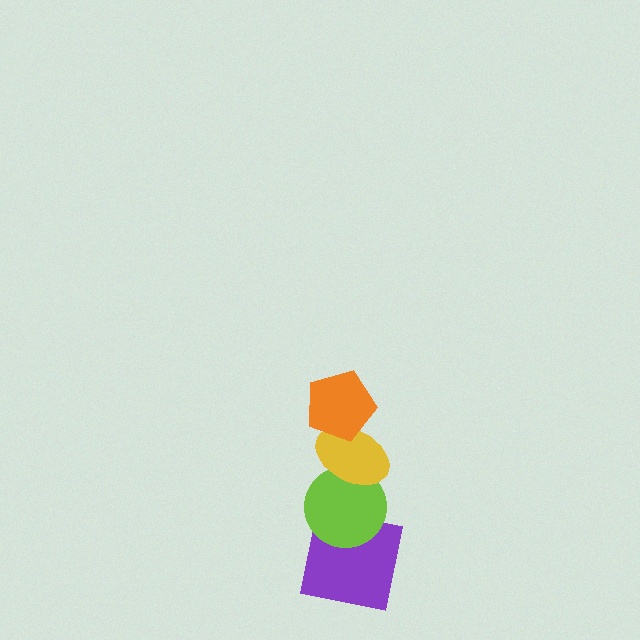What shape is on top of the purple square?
The lime circle is on top of the purple square.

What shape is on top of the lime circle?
The yellow ellipse is on top of the lime circle.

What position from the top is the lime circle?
The lime circle is 3rd from the top.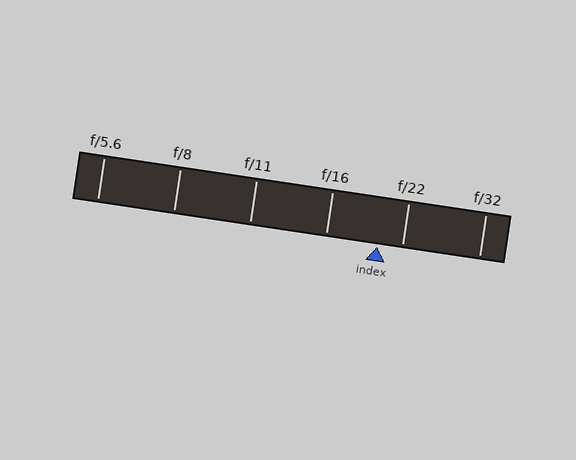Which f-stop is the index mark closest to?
The index mark is closest to f/22.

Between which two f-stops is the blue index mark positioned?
The index mark is between f/16 and f/22.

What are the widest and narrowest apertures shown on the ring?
The widest aperture shown is f/5.6 and the narrowest is f/32.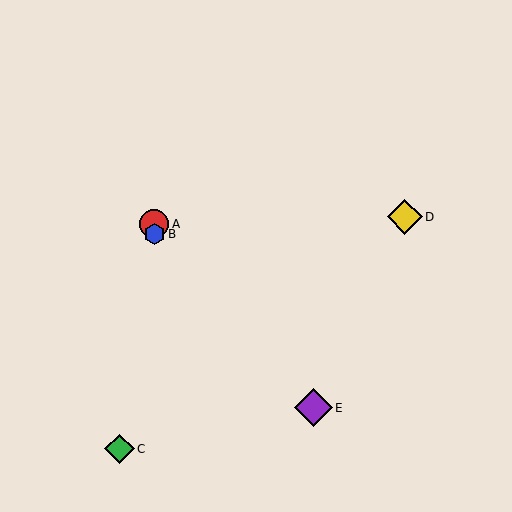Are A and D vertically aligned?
No, A is at x≈154 and D is at x≈405.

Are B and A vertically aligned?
Yes, both are at x≈154.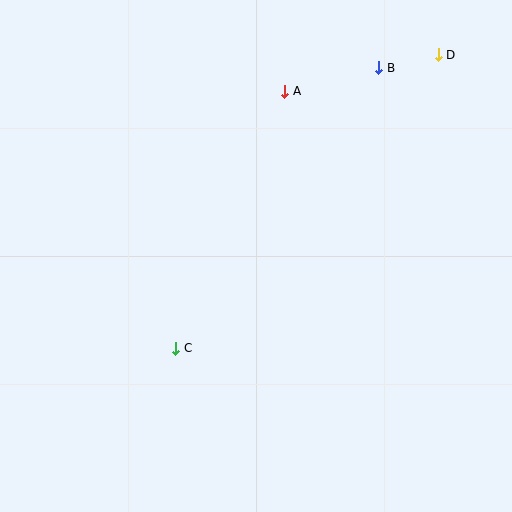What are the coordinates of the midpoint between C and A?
The midpoint between C and A is at (230, 220).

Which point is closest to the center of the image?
Point C at (176, 348) is closest to the center.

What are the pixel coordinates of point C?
Point C is at (176, 348).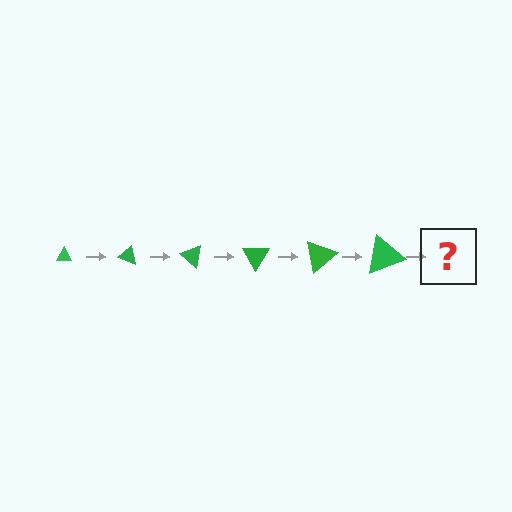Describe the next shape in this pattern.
It should be a triangle, larger than the previous one and rotated 120 degrees from the start.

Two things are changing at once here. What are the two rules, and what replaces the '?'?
The two rules are that the triangle grows larger each step and it rotates 20 degrees each step. The '?' should be a triangle, larger than the previous one and rotated 120 degrees from the start.